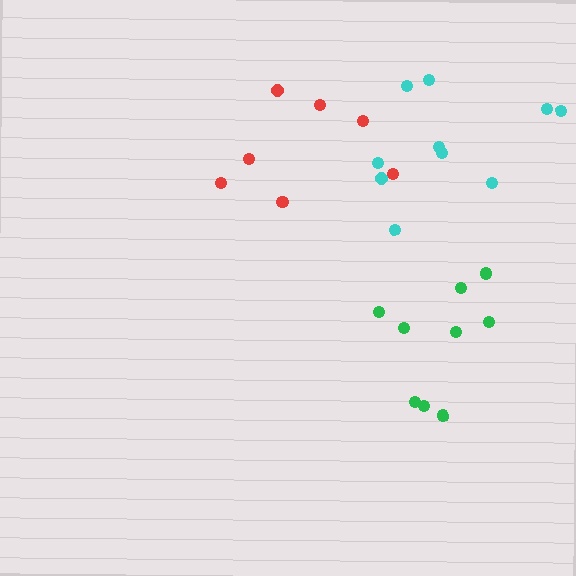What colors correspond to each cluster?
The clusters are colored: red, green, cyan.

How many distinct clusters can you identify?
There are 3 distinct clusters.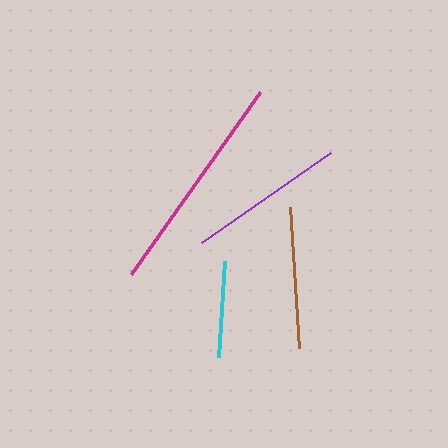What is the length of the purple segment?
The purple segment is approximately 157 pixels long.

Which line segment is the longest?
The magenta line is the longest at approximately 223 pixels.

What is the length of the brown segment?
The brown segment is approximately 141 pixels long.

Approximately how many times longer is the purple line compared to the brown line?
The purple line is approximately 1.1 times the length of the brown line.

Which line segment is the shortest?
The cyan line is the shortest at approximately 97 pixels.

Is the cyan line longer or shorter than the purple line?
The purple line is longer than the cyan line.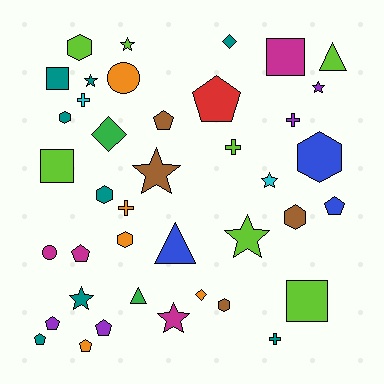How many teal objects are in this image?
There are 8 teal objects.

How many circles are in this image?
There are 2 circles.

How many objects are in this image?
There are 40 objects.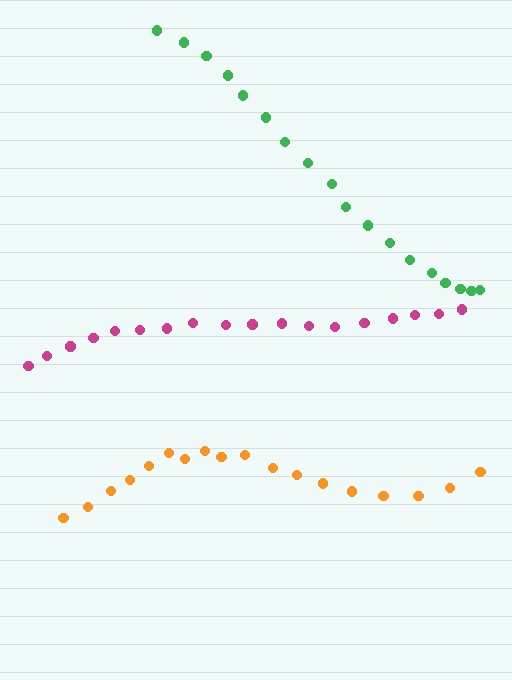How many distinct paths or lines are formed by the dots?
There are 3 distinct paths.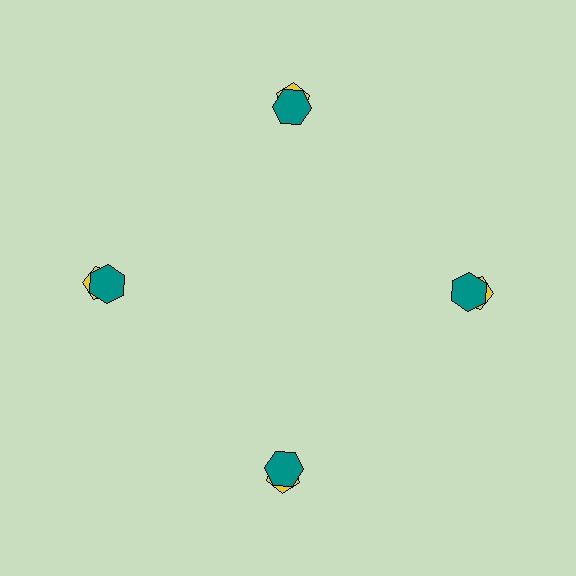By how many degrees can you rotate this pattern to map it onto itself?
The pattern maps onto itself every 90 degrees of rotation.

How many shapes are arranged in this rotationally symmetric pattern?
There are 8 shapes, arranged in 4 groups of 2.